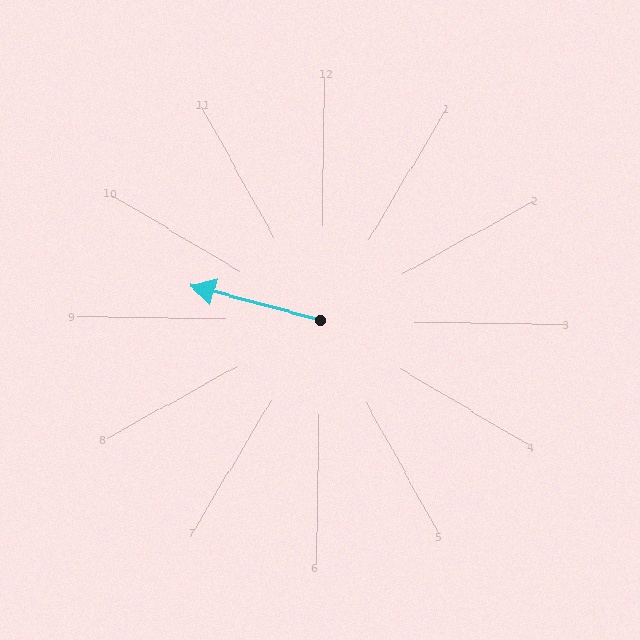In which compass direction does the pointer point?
West.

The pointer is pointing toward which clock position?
Roughly 9 o'clock.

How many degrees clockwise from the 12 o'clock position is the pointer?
Approximately 284 degrees.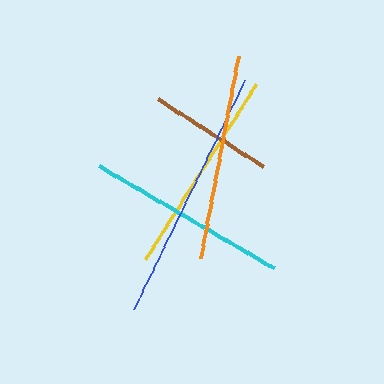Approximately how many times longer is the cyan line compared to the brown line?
The cyan line is approximately 1.6 times the length of the brown line.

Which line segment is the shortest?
The brown line is the shortest at approximately 125 pixels.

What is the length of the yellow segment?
The yellow segment is approximately 208 pixels long.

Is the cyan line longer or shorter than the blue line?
The blue line is longer than the cyan line.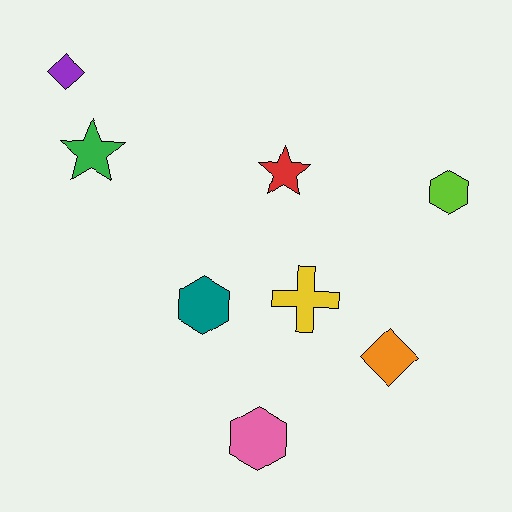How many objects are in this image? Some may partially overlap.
There are 8 objects.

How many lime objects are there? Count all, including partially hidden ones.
There is 1 lime object.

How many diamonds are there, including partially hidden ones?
There are 2 diamonds.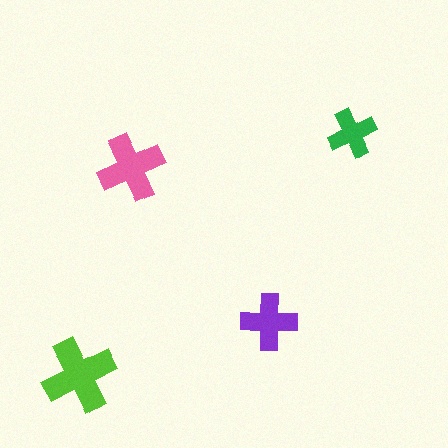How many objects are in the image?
There are 4 objects in the image.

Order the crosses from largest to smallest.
the lime one, the pink one, the purple one, the green one.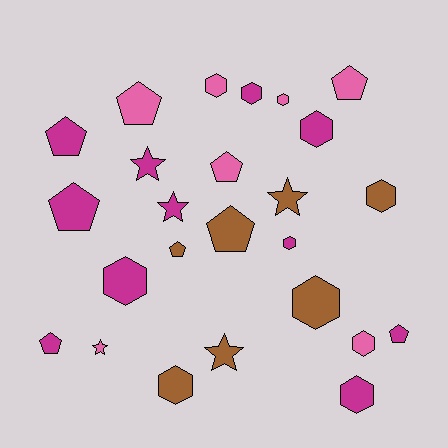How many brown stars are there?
There are 2 brown stars.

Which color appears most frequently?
Magenta, with 11 objects.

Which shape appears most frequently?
Hexagon, with 11 objects.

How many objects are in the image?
There are 25 objects.